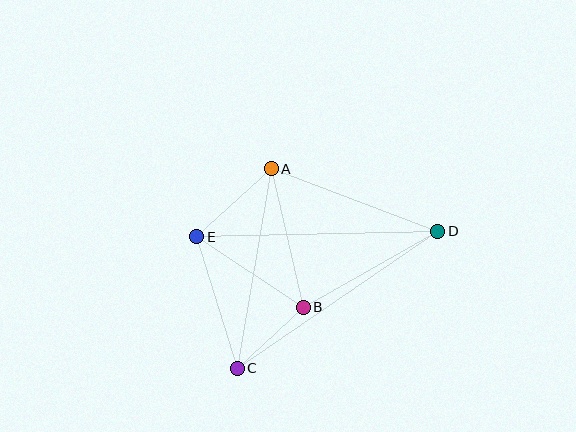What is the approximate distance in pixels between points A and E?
The distance between A and E is approximately 101 pixels.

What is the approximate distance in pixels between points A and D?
The distance between A and D is approximately 178 pixels.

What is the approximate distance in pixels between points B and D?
The distance between B and D is approximately 155 pixels.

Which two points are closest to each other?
Points B and C are closest to each other.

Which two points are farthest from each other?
Points C and D are farthest from each other.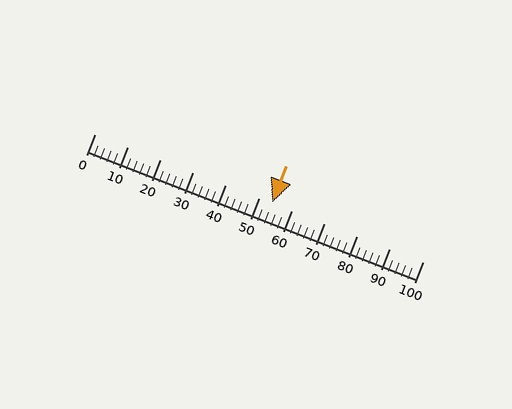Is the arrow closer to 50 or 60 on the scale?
The arrow is closer to 50.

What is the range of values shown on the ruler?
The ruler shows values from 0 to 100.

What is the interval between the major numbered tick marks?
The major tick marks are spaced 10 units apart.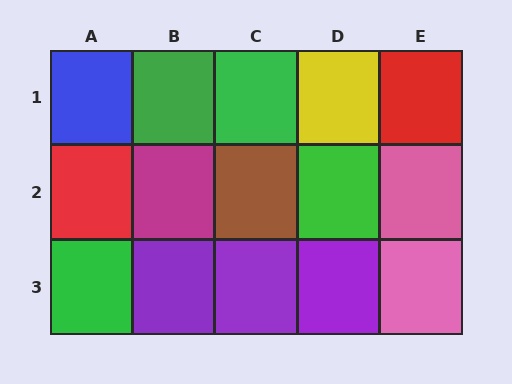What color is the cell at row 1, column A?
Blue.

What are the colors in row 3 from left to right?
Green, purple, purple, purple, pink.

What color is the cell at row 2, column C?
Brown.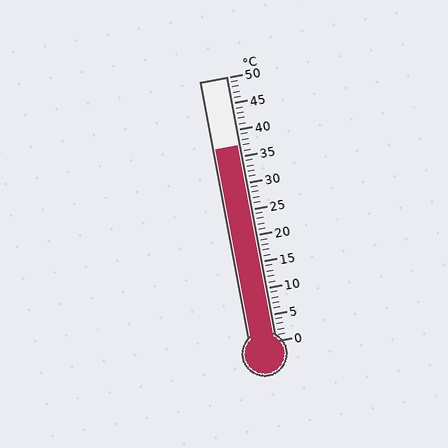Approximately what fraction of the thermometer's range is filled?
The thermometer is filled to approximately 75% of its range.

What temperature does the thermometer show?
The thermometer shows approximately 37°C.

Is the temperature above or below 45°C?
The temperature is below 45°C.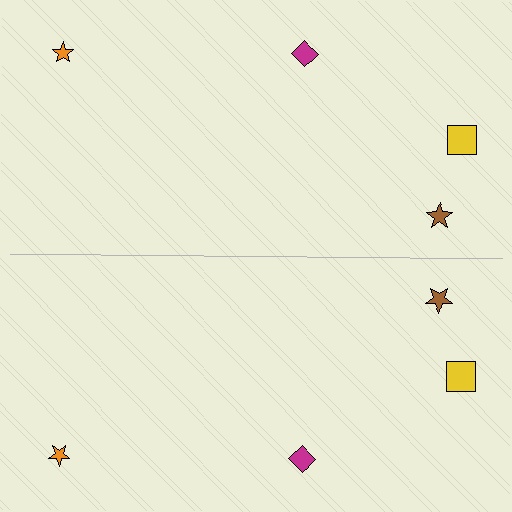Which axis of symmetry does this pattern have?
The pattern has a horizontal axis of symmetry running through the center of the image.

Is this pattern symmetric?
Yes, this pattern has bilateral (reflection) symmetry.